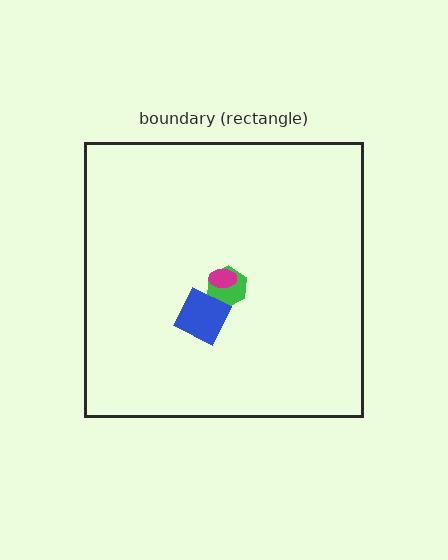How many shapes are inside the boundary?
3 inside, 0 outside.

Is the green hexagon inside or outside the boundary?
Inside.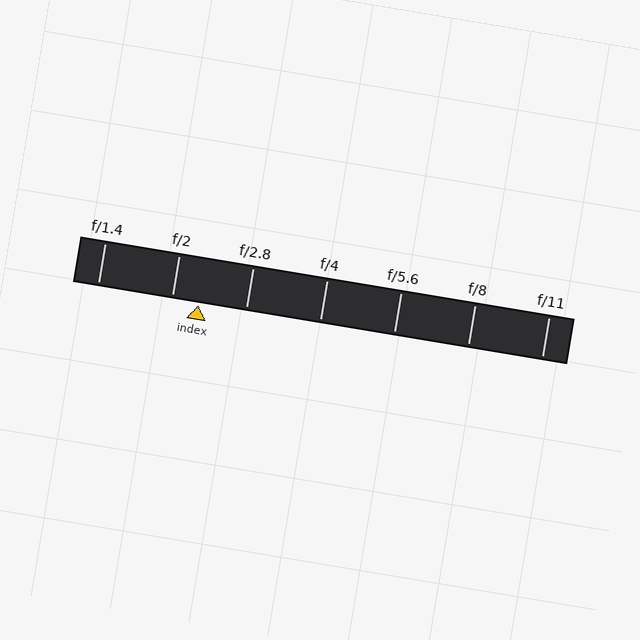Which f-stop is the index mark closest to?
The index mark is closest to f/2.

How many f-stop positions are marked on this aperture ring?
There are 7 f-stop positions marked.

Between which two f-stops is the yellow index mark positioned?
The index mark is between f/2 and f/2.8.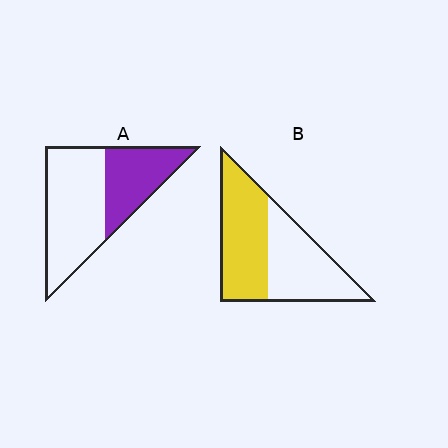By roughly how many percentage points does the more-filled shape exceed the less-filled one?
By roughly 15 percentage points (B over A).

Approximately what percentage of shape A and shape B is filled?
A is approximately 40% and B is approximately 50%.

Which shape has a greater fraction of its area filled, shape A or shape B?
Shape B.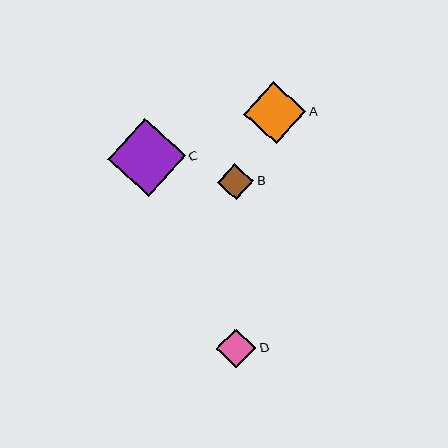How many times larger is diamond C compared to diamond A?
Diamond C is approximately 1.2 times the size of diamond A.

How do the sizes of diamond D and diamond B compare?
Diamond D and diamond B are approximately the same size.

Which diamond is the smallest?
Diamond B is the smallest with a size of approximately 37 pixels.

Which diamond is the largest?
Diamond C is the largest with a size of approximately 78 pixels.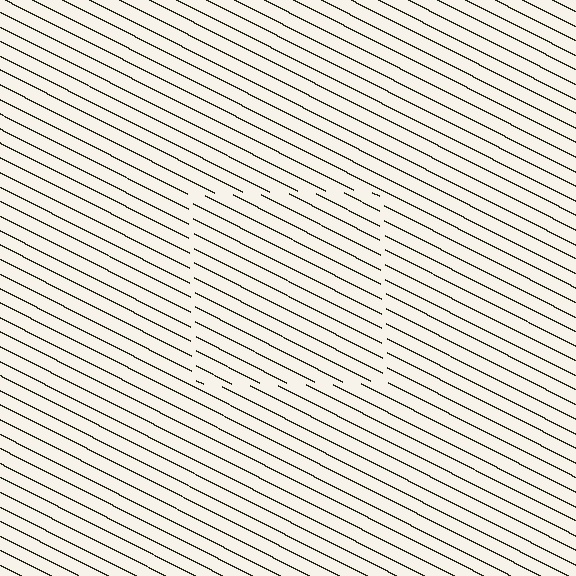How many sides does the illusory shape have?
4 sides — the line-ends trace a square.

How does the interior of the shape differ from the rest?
The interior of the shape contains the same grating, shifted by half a period — the contour is defined by the phase discontinuity where line-ends from the inner and outer gratings abut.